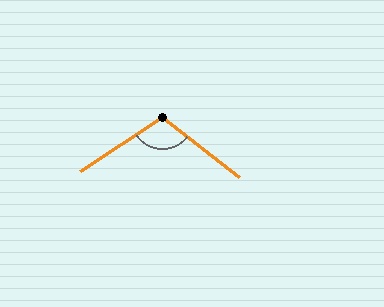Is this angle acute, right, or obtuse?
It is obtuse.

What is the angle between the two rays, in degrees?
Approximately 108 degrees.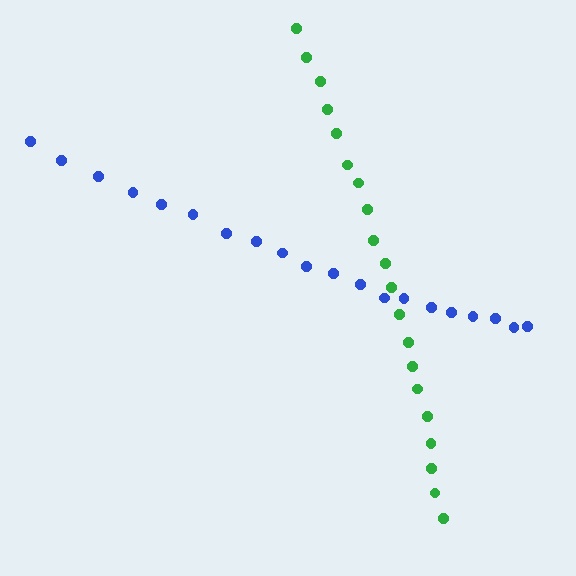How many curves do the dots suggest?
There are 2 distinct paths.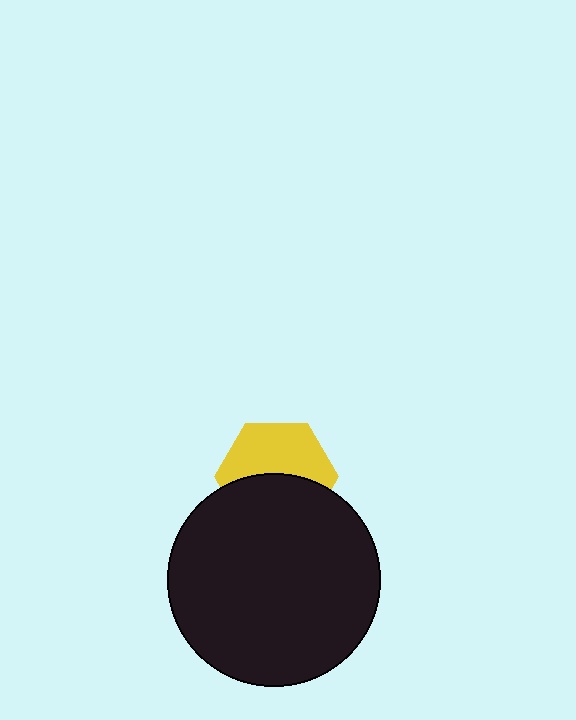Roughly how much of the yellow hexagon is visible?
About half of it is visible (roughly 52%).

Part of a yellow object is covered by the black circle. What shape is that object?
It is a hexagon.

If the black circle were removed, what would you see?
You would see the complete yellow hexagon.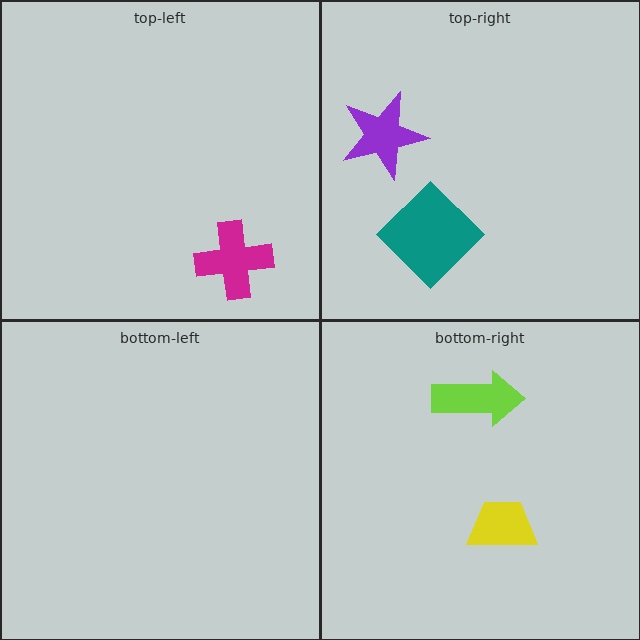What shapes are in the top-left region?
The magenta cross.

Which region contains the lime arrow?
The bottom-right region.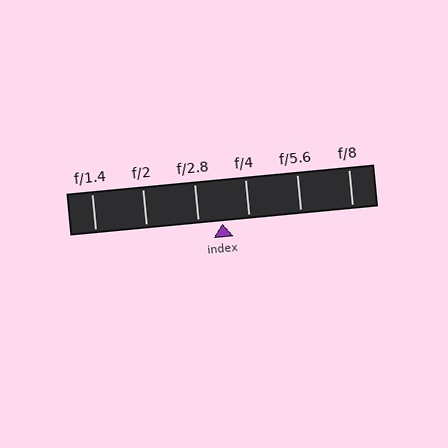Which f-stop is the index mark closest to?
The index mark is closest to f/2.8.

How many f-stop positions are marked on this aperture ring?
There are 6 f-stop positions marked.